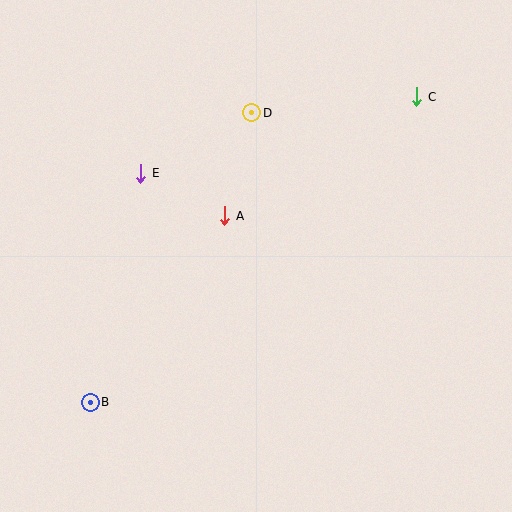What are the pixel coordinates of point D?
Point D is at (252, 113).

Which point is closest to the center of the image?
Point A at (225, 216) is closest to the center.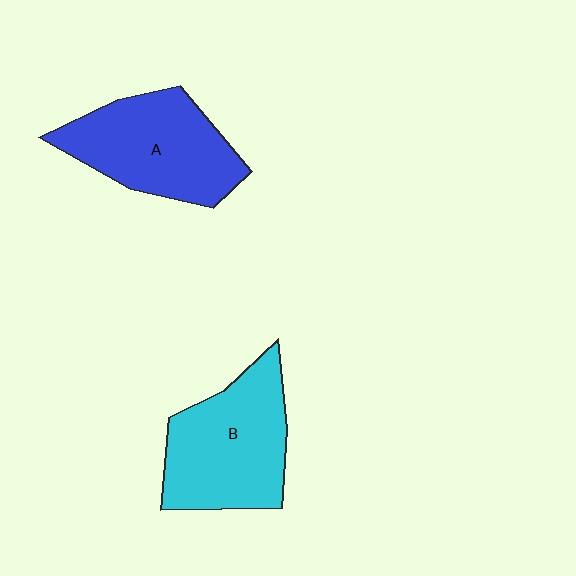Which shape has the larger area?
Shape B (cyan).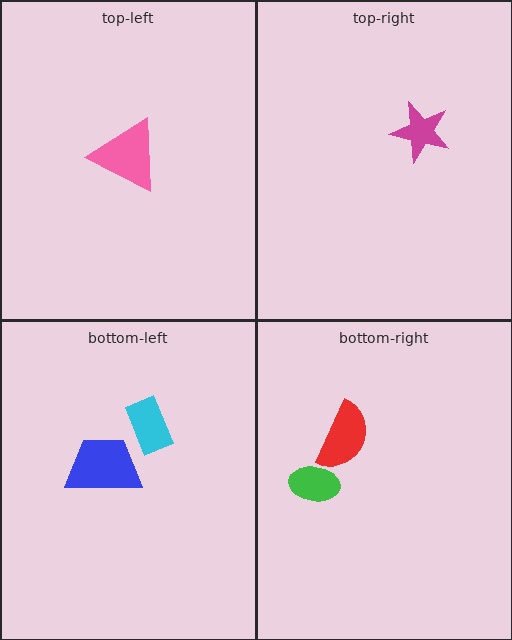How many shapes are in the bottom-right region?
2.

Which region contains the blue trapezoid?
The bottom-left region.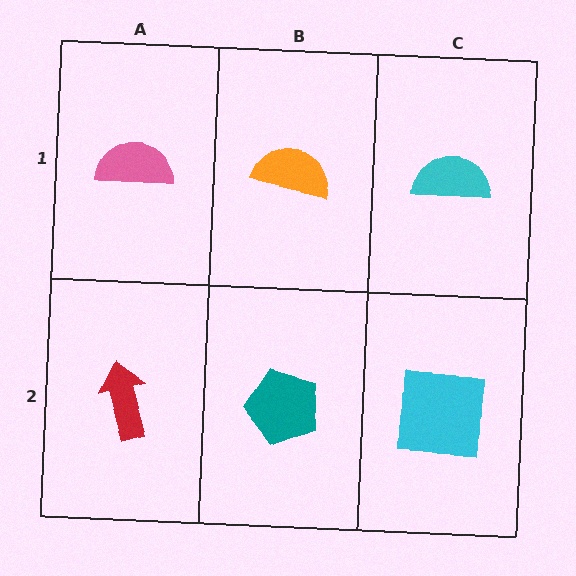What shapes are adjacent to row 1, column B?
A teal pentagon (row 2, column B), a pink semicircle (row 1, column A), a cyan semicircle (row 1, column C).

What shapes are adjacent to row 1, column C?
A cyan square (row 2, column C), an orange semicircle (row 1, column B).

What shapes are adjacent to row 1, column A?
A red arrow (row 2, column A), an orange semicircle (row 1, column B).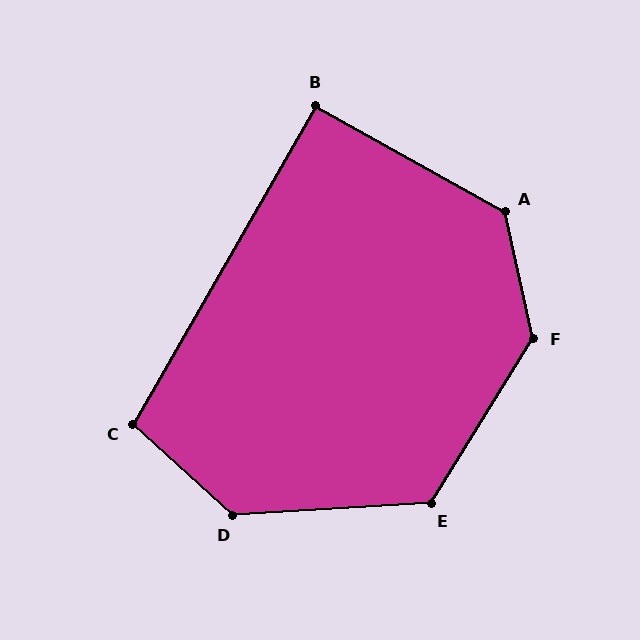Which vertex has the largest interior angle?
F, at approximately 135 degrees.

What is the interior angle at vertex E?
Approximately 125 degrees (obtuse).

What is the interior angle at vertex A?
Approximately 132 degrees (obtuse).